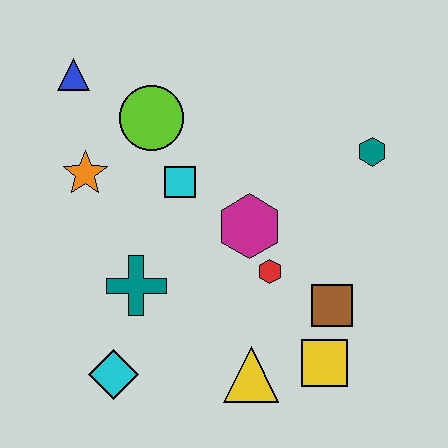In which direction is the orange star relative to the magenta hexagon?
The orange star is to the left of the magenta hexagon.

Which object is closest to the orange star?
The lime circle is closest to the orange star.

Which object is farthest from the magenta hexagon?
The blue triangle is farthest from the magenta hexagon.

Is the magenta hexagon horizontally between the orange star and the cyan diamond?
No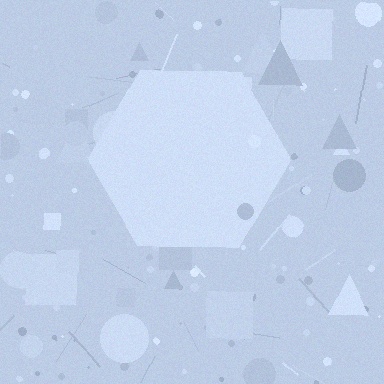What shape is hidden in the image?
A hexagon is hidden in the image.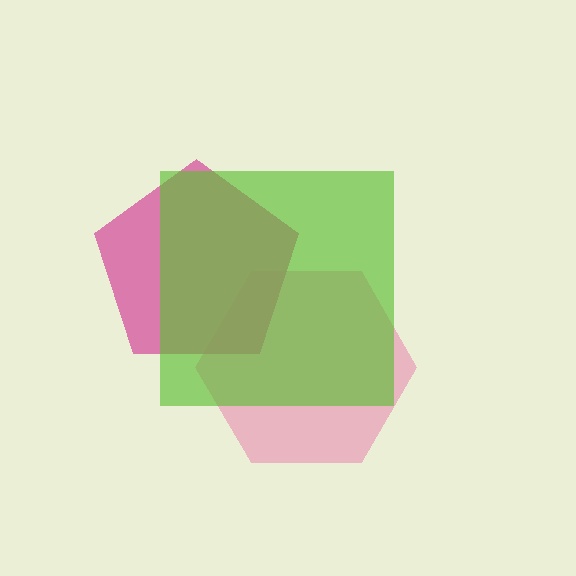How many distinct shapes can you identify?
There are 3 distinct shapes: a magenta pentagon, a pink hexagon, a lime square.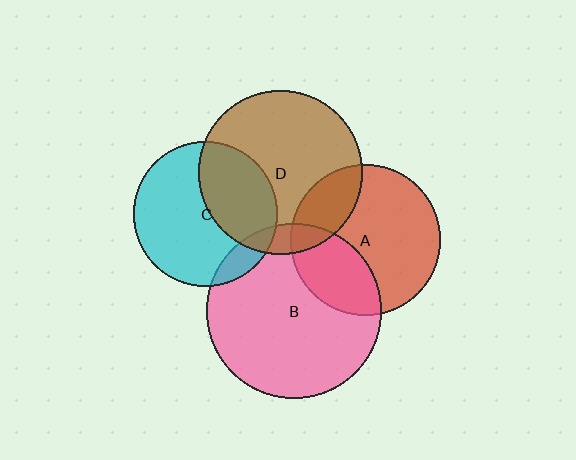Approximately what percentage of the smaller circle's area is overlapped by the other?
Approximately 10%.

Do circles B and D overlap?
Yes.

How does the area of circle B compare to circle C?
Approximately 1.5 times.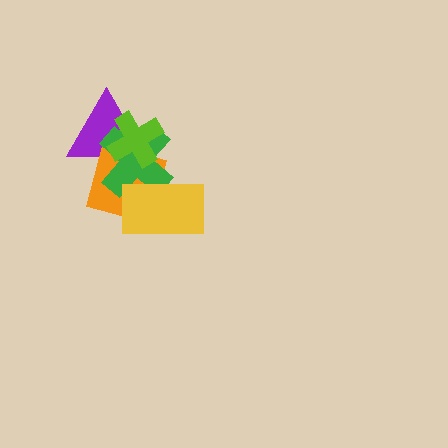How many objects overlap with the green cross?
4 objects overlap with the green cross.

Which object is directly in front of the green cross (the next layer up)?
The lime cross is directly in front of the green cross.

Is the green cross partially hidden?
Yes, it is partially covered by another shape.